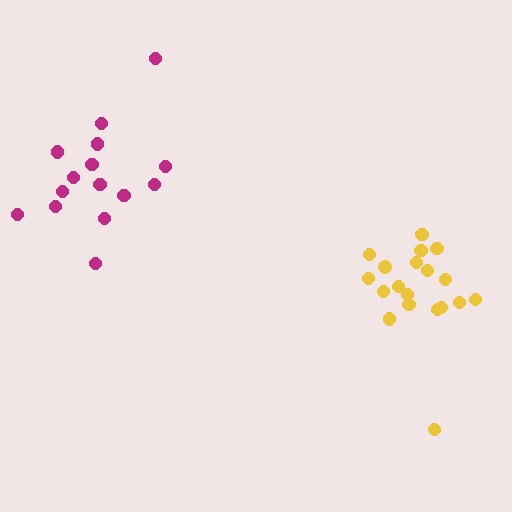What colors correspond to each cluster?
The clusters are colored: magenta, yellow.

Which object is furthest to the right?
The yellow cluster is rightmost.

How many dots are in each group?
Group 1: 15 dots, Group 2: 19 dots (34 total).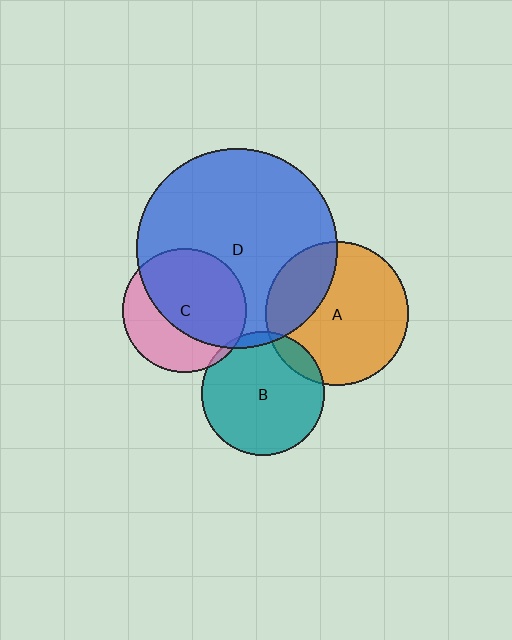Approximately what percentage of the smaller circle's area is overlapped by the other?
Approximately 5%.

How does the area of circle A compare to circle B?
Approximately 1.4 times.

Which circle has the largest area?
Circle D (blue).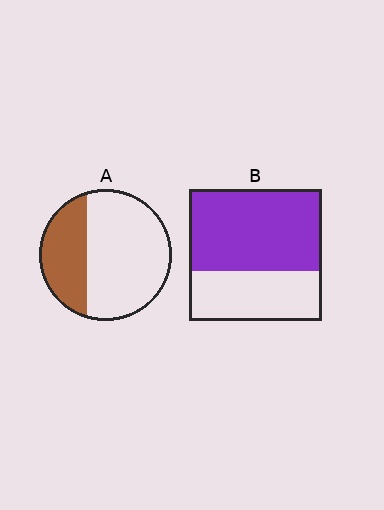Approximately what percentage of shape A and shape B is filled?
A is approximately 30% and B is approximately 60%.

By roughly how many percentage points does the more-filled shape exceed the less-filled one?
By roughly 30 percentage points (B over A).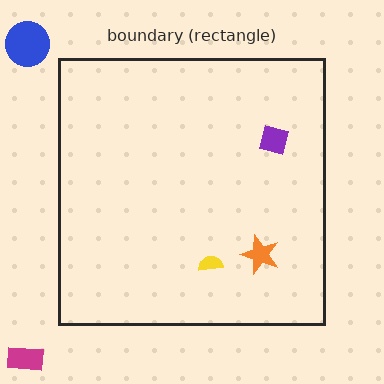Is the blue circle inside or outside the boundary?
Outside.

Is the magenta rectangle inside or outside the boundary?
Outside.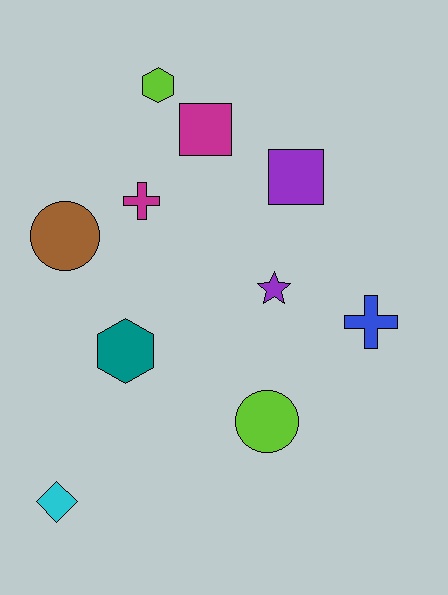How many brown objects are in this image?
There is 1 brown object.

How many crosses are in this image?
There are 2 crosses.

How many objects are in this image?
There are 10 objects.